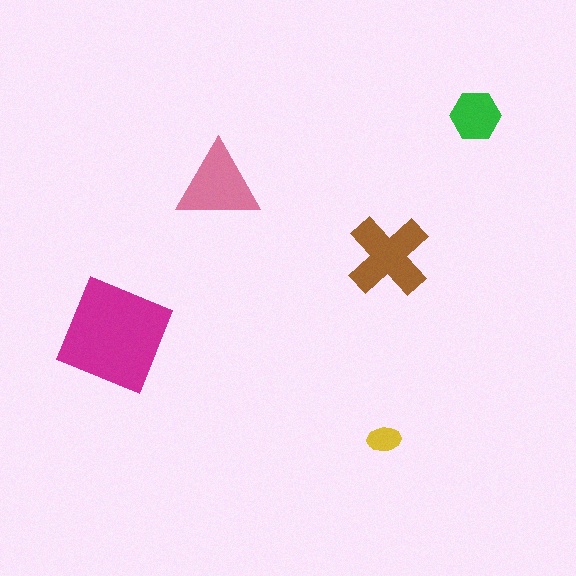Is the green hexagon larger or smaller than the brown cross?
Smaller.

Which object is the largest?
The magenta square.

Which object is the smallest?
The yellow ellipse.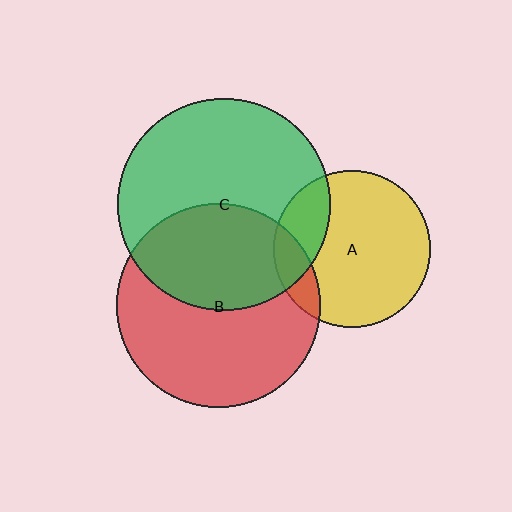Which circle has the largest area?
Circle C (green).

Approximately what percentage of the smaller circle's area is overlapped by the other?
Approximately 15%.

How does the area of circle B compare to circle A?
Approximately 1.7 times.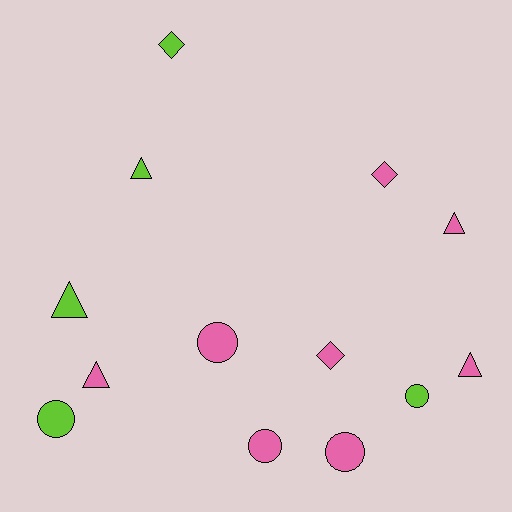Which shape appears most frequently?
Circle, with 5 objects.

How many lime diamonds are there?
There is 1 lime diamond.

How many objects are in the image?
There are 13 objects.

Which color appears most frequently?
Pink, with 8 objects.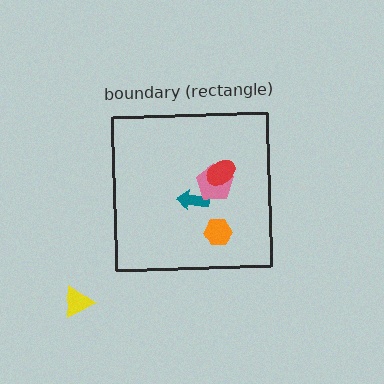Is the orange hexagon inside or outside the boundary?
Inside.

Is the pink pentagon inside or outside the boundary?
Inside.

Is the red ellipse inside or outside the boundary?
Inside.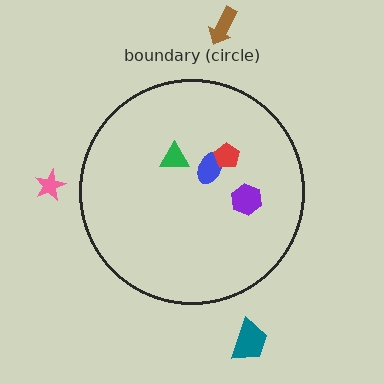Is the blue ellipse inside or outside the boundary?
Inside.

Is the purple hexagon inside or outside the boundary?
Inside.